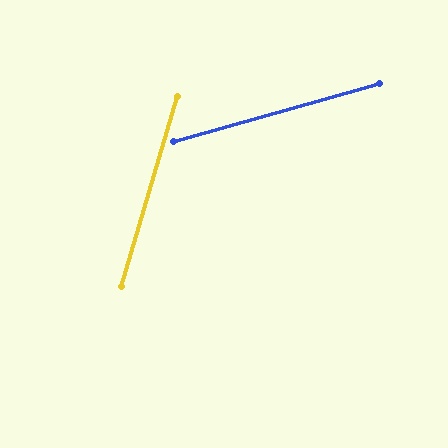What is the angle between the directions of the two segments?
Approximately 58 degrees.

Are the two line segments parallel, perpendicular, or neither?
Neither parallel nor perpendicular — they differ by about 58°.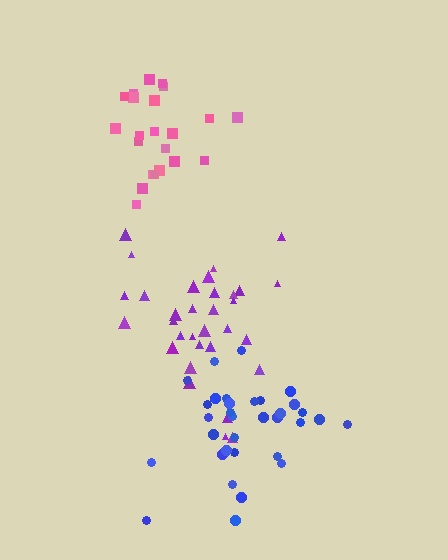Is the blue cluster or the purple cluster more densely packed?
Blue.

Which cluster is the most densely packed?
Blue.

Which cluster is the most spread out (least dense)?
Purple.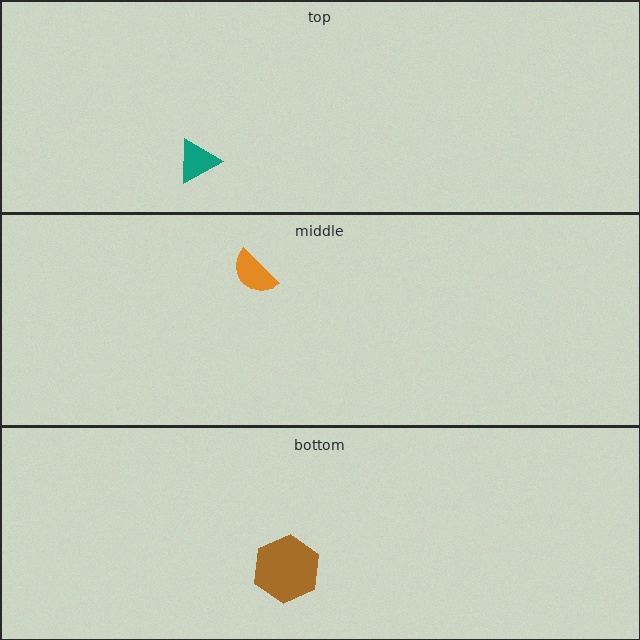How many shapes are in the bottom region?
1.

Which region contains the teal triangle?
The top region.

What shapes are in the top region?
The teal triangle.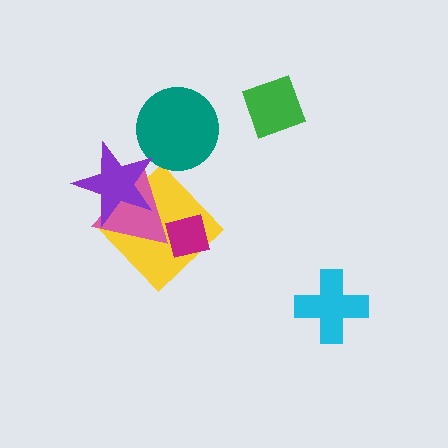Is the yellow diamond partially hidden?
Yes, it is partially covered by another shape.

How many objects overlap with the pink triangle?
3 objects overlap with the pink triangle.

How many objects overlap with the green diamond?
0 objects overlap with the green diamond.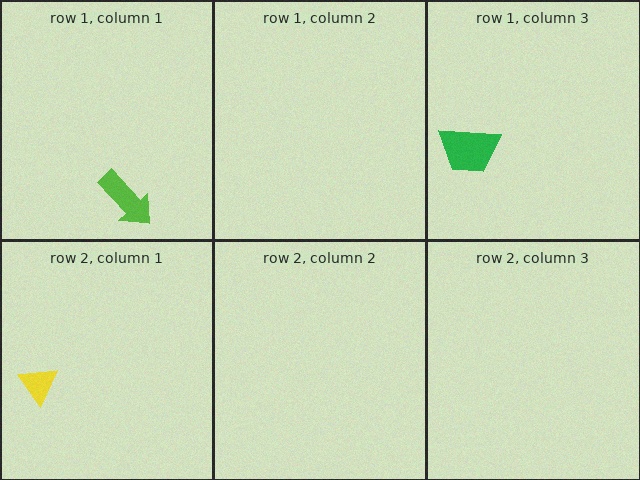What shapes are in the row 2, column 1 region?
The yellow triangle.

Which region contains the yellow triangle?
The row 2, column 1 region.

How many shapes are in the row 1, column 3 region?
1.